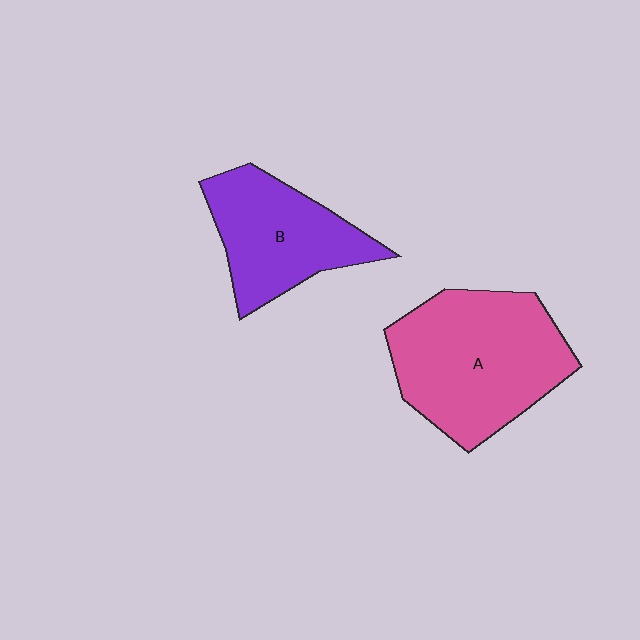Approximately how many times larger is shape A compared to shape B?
Approximately 1.4 times.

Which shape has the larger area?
Shape A (pink).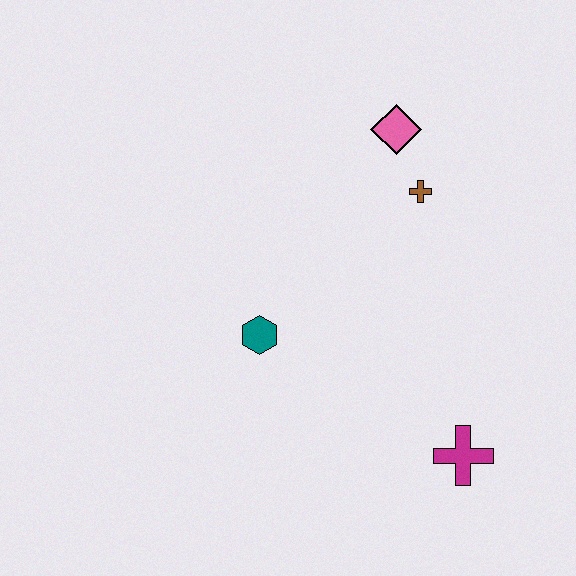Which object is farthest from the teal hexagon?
The pink diamond is farthest from the teal hexagon.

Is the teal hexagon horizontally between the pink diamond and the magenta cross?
No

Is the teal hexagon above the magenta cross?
Yes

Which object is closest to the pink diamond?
The brown cross is closest to the pink diamond.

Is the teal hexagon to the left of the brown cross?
Yes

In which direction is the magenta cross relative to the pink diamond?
The magenta cross is below the pink diamond.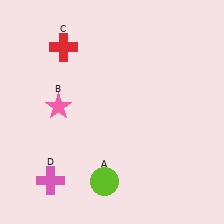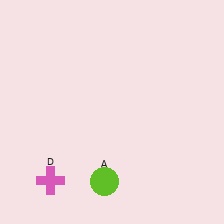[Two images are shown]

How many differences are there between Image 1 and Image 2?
There are 2 differences between the two images.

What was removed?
The pink star (B), the red cross (C) were removed in Image 2.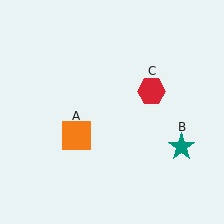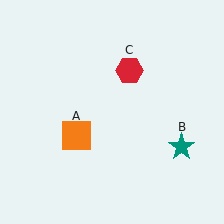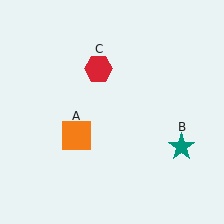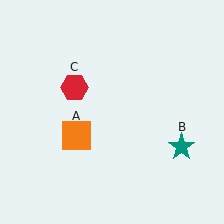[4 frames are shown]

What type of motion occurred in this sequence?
The red hexagon (object C) rotated counterclockwise around the center of the scene.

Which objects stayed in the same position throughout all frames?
Orange square (object A) and teal star (object B) remained stationary.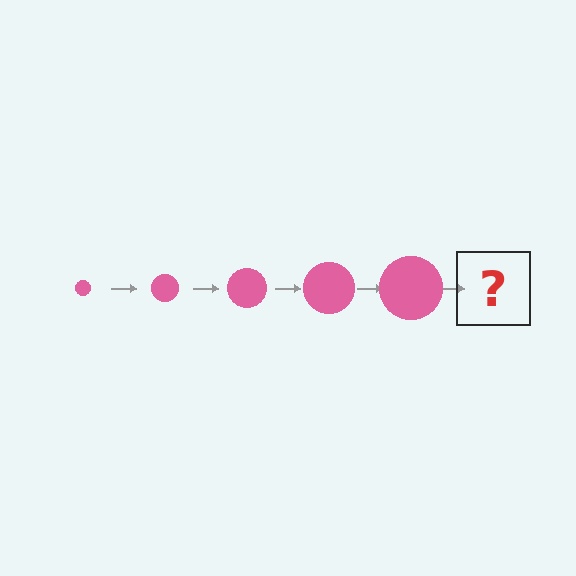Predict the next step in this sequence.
The next step is a pink circle, larger than the previous one.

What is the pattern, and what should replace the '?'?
The pattern is that the circle gets progressively larger each step. The '?' should be a pink circle, larger than the previous one.